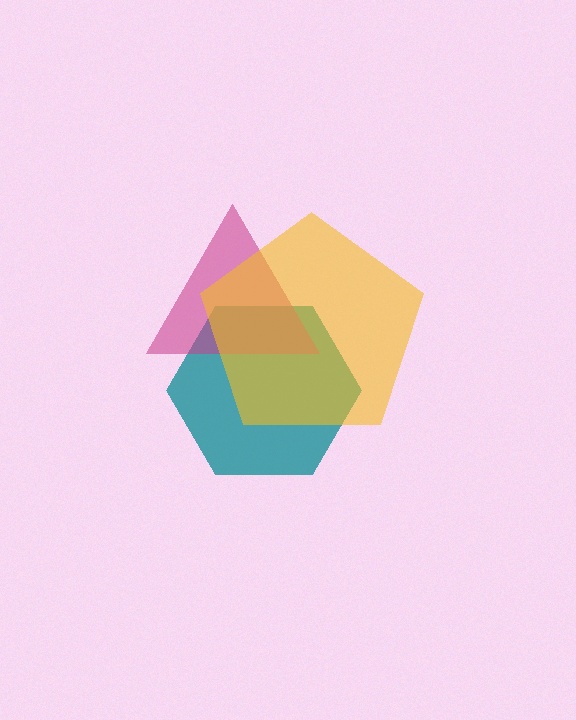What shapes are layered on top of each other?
The layered shapes are: a teal hexagon, a magenta triangle, a yellow pentagon.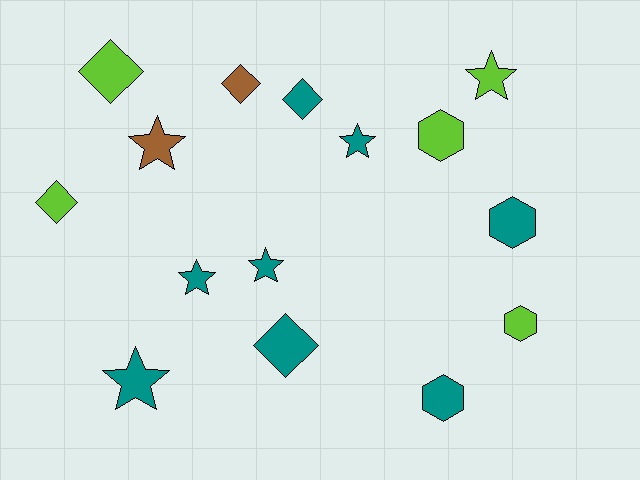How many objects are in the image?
There are 15 objects.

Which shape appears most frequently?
Star, with 6 objects.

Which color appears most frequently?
Teal, with 8 objects.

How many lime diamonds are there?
There are 2 lime diamonds.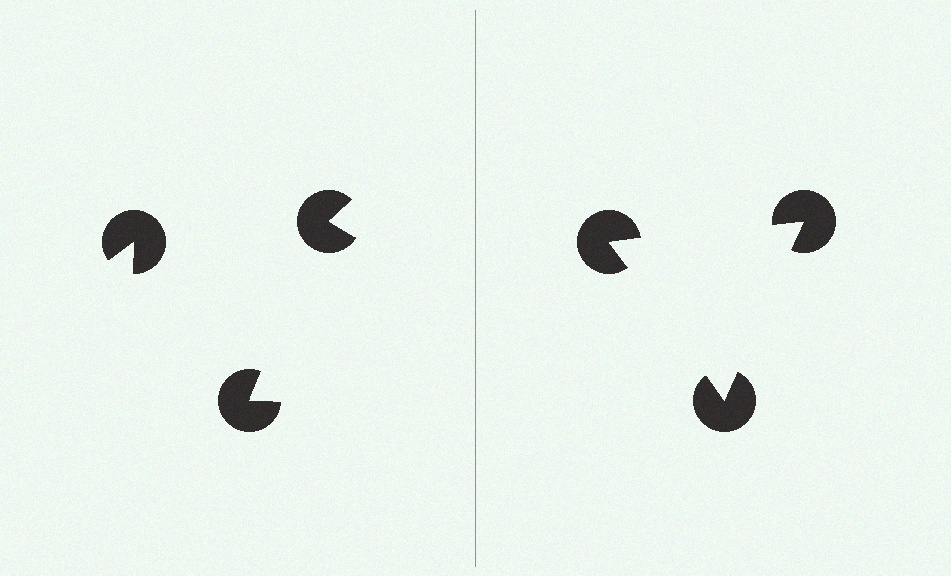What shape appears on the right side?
An illusory triangle.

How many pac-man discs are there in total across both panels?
6 — 3 on each side.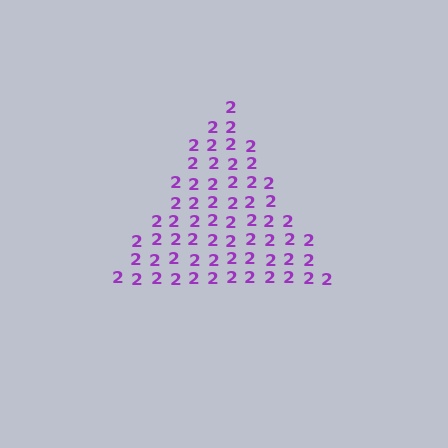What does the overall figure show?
The overall figure shows a triangle.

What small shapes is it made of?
It is made of small digit 2's.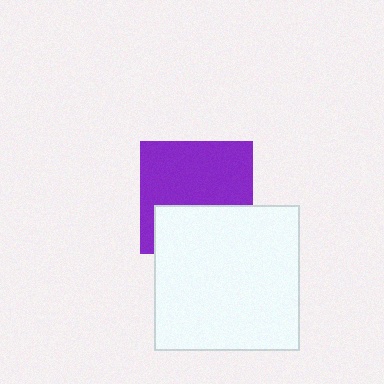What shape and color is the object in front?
The object in front is a white square.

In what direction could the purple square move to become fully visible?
The purple square could move up. That would shift it out from behind the white square entirely.